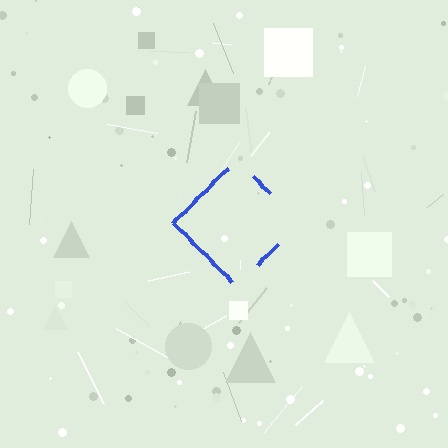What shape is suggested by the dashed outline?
The dashed outline suggests a diamond.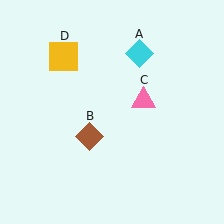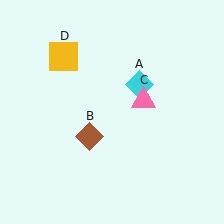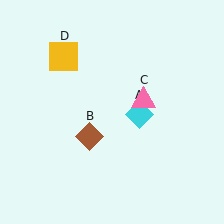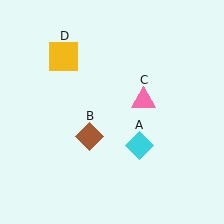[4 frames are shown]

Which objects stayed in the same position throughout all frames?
Brown diamond (object B) and pink triangle (object C) and yellow square (object D) remained stationary.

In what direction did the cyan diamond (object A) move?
The cyan diamond (object A) moved down.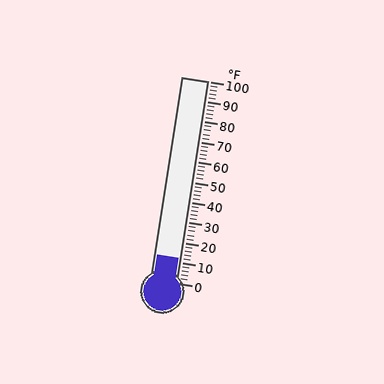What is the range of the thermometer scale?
The thermometer scale ranges from 0°F to 100°F.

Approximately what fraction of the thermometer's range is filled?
The thermometer is filled to approximately 10% of its range.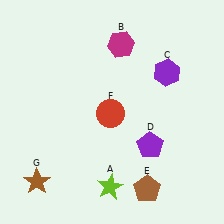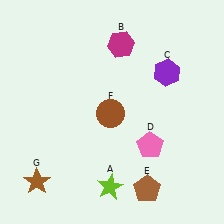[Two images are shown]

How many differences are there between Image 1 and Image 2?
There are 2 differences between the two images.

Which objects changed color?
D changed from purple to pink. F changed from red to brown.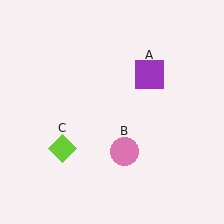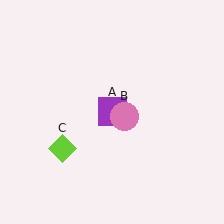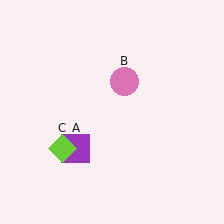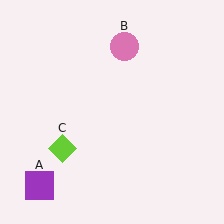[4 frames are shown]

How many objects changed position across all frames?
2 objects changed position: purple square (object A), pink circle (object B).